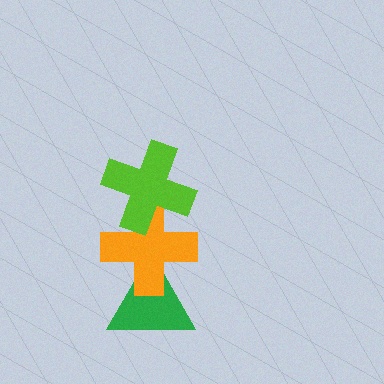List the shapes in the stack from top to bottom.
From top to bottom: the lime cross, the orange cross, the green triangle.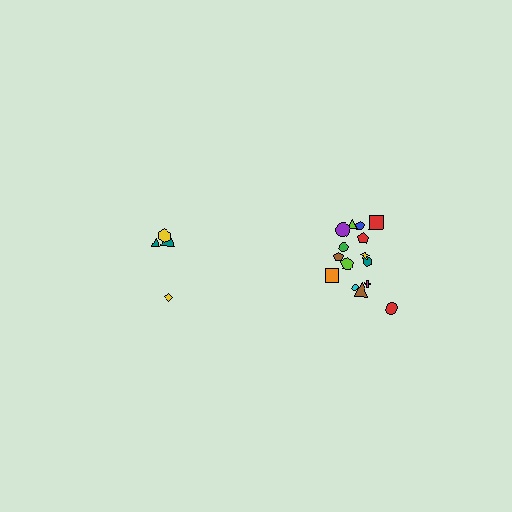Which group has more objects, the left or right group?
The right group.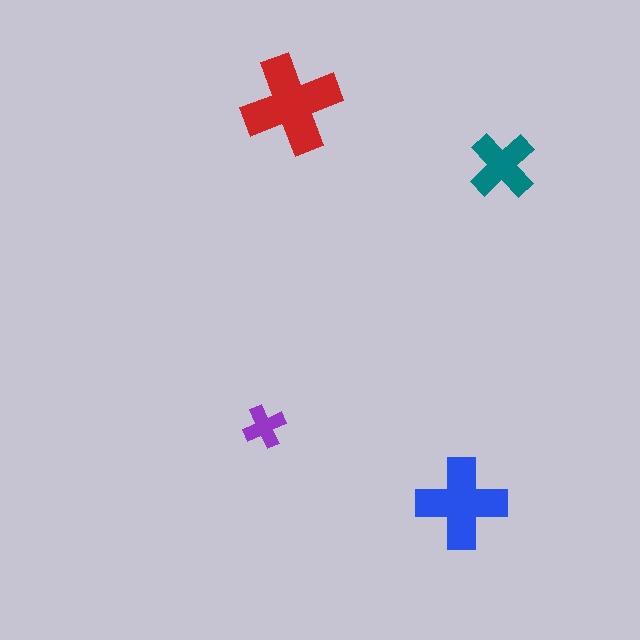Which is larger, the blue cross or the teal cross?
The blue one.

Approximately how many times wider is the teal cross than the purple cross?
About 1.5 times wider.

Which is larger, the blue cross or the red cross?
The red one.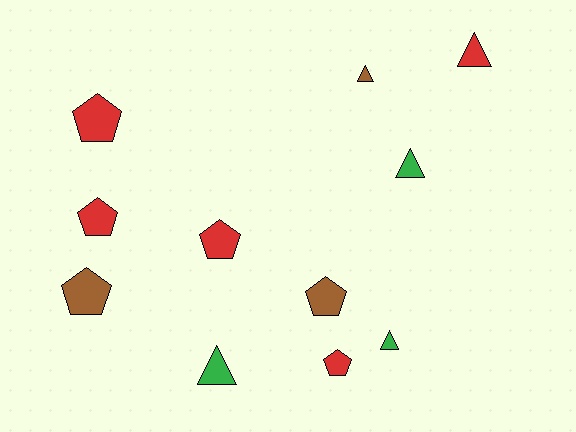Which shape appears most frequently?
Pentagon, with 6 objects.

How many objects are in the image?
There are 11 objects.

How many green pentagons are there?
There are no green pentagons.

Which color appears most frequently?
Red, with 5 objects.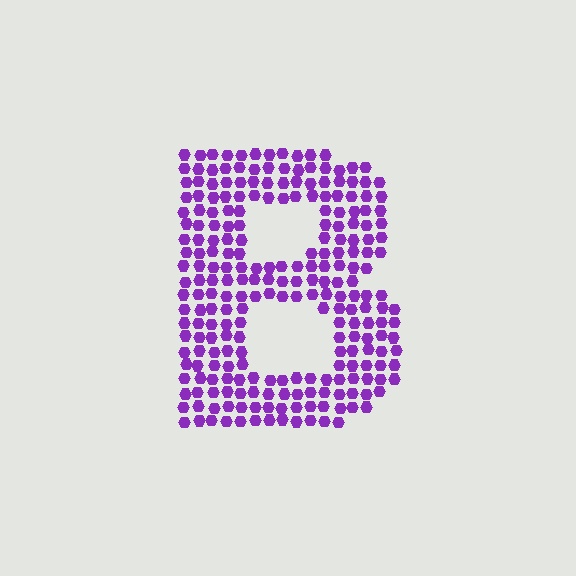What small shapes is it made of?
It is made of small hexagons.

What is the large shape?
The large shape is the letter B.